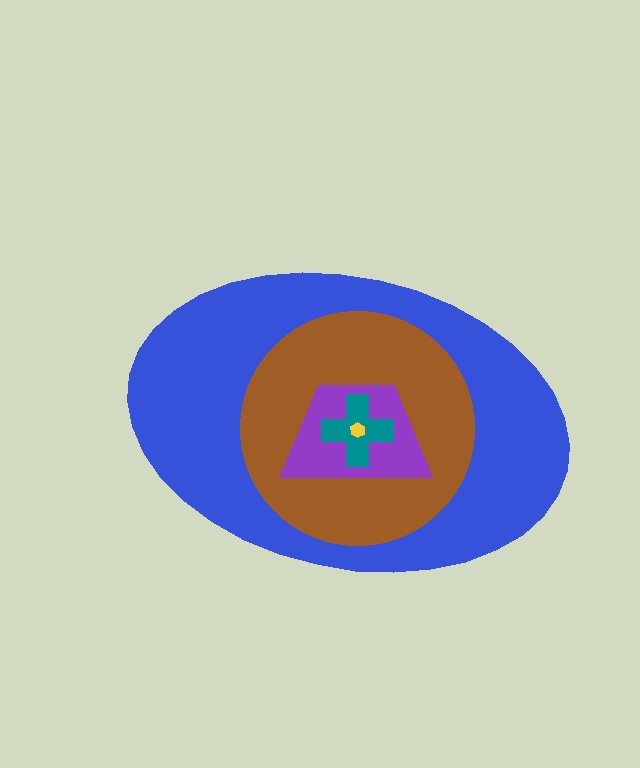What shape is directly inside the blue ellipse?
The brown circle.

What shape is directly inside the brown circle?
The purple trapezoid.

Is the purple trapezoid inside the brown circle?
Yes.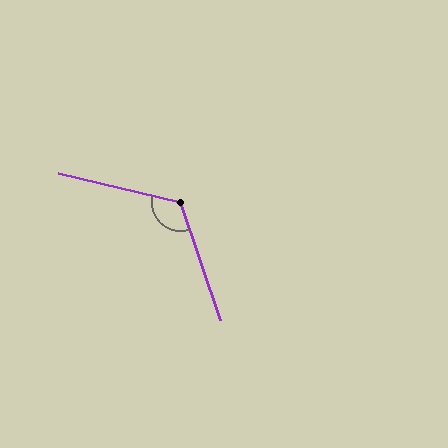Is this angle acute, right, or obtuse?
It is obtuse.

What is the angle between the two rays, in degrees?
Approximately 122 degrees.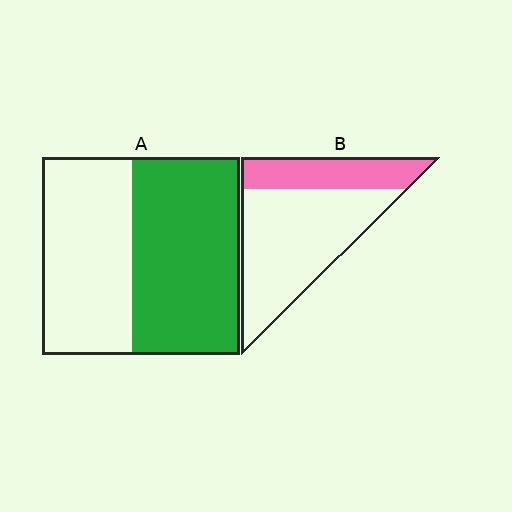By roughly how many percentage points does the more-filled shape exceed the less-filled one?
By roughly 25 percentage points (A over B).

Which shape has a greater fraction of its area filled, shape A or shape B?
Shape A.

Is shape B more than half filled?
No.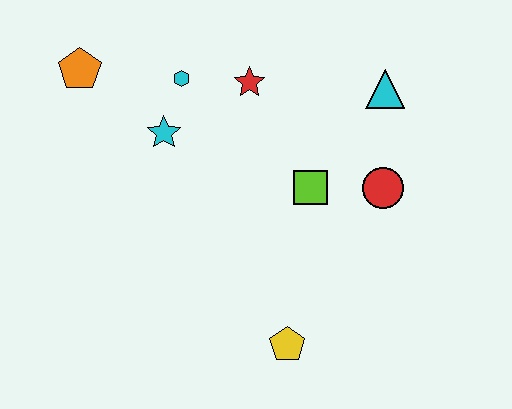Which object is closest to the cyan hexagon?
The cyan star is closest to the cyan hexagon.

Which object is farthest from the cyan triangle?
The orange pentagon is farthest from the cyan triangle.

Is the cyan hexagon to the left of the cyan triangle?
Yes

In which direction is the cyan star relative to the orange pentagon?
The cyan star is to the right of the orange pentagon.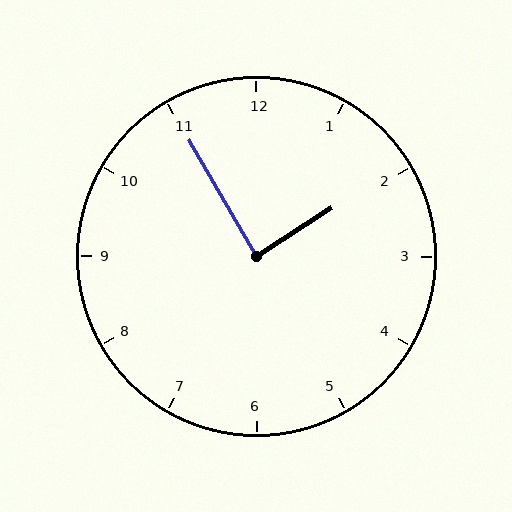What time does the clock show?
1:55.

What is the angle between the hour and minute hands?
Approximately 88 degrees.